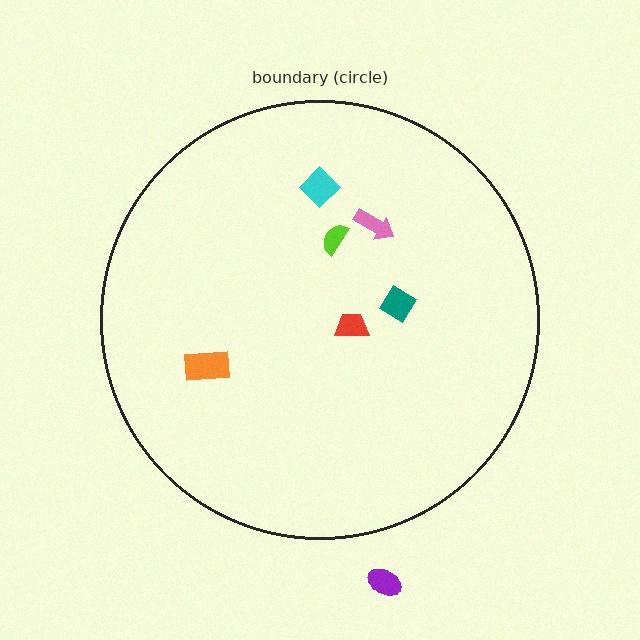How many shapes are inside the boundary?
6 inside, 1 outside.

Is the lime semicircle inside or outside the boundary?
Inside.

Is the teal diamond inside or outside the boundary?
Inside.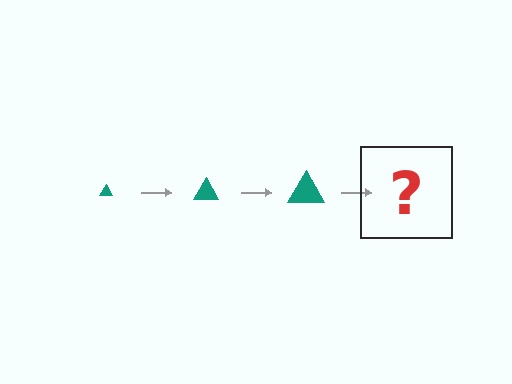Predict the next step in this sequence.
The next step is a teal triangle, larger than the previous one.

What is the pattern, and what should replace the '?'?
The pattern is that the triangle gets progressively larger each step. The '?' should be a teal triangle, larger than the previous one.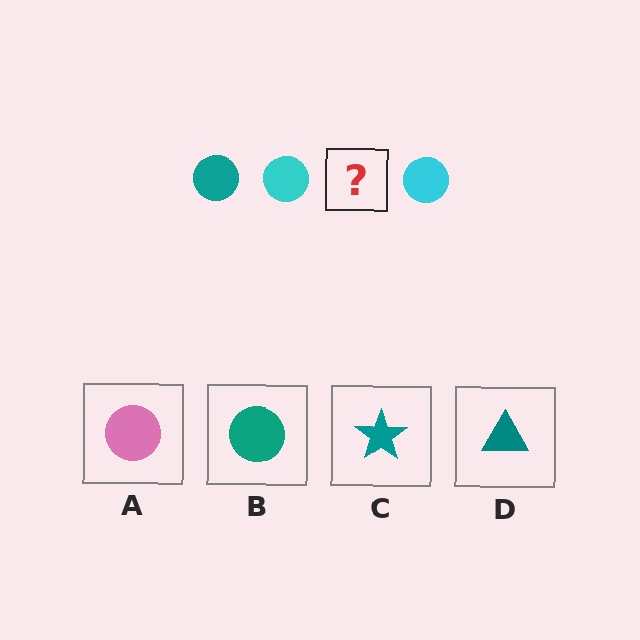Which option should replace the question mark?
Option B.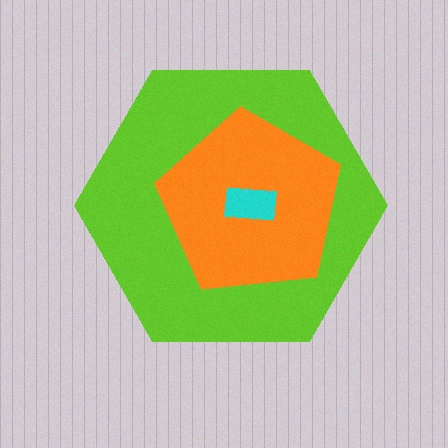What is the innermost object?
The cyan rectangle.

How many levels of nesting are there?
3.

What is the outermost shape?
The lime hexagon.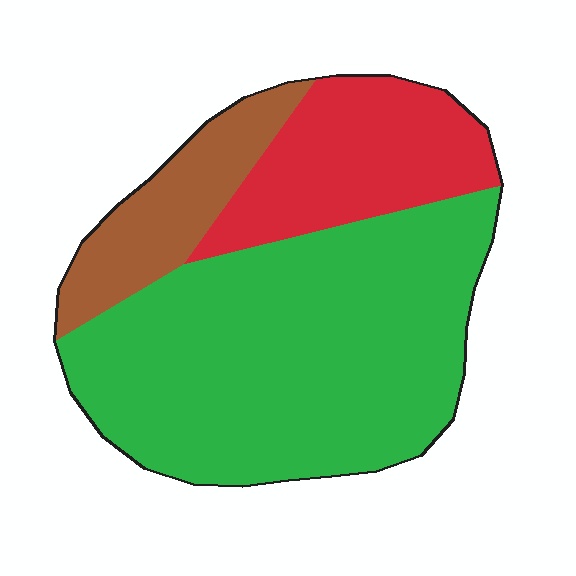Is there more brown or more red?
Red.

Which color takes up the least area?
Brown, at roughly 15%.